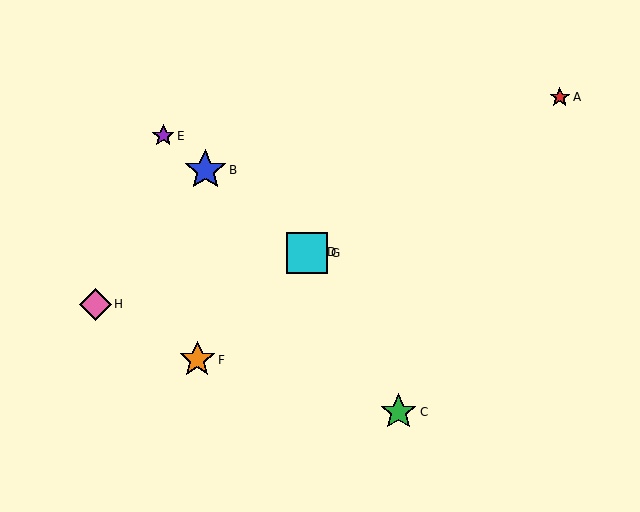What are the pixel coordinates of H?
Object H is at (95, 304).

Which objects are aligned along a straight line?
Objects B, D, E, G are aligned along a straight line.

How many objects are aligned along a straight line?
4 objects (B, D, E, G) are aligned along a straight line.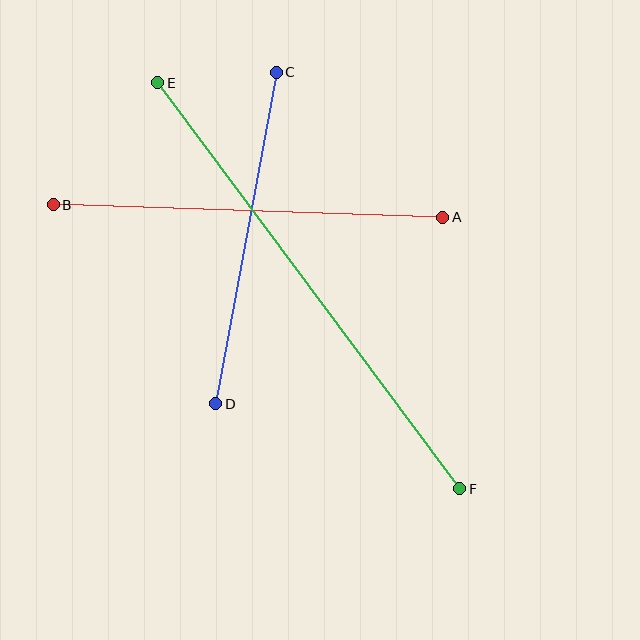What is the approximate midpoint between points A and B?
The midpoint is at approximately (248, 211) pixels.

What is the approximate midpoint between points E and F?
The midpoint is at approximately (309, 286) pixels.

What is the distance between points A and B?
The distance is approximately 390 pixels.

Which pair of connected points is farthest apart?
Points E and F are farthest apart.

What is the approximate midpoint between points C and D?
The midpoint is at approximately (246, 238) pixels.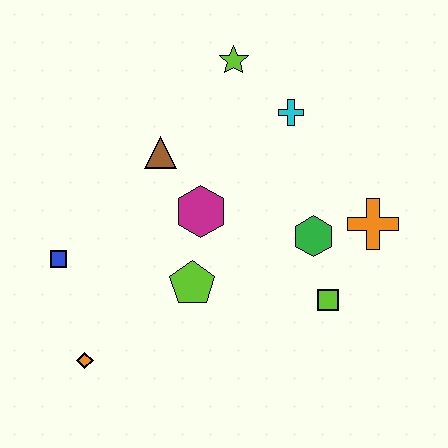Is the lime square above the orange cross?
No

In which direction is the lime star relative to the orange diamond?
The lime star is above the orange diamond.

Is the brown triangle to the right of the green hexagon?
No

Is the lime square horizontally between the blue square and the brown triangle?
No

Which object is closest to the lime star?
The cyan cross is closest to the lime star.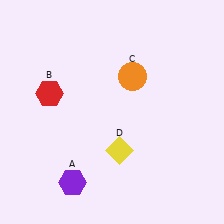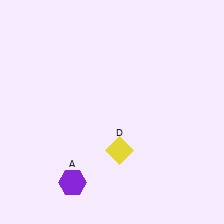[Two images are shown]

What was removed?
The orange circle (C), the red hexagon (B) were removed in Image 2.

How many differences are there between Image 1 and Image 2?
There are 2 differences between the two images.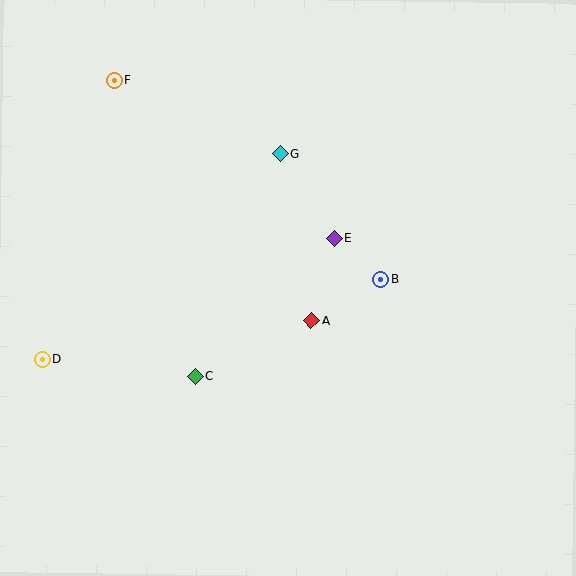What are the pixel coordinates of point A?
Point A is at (312, 321).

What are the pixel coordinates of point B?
Point B is at (381, 280).